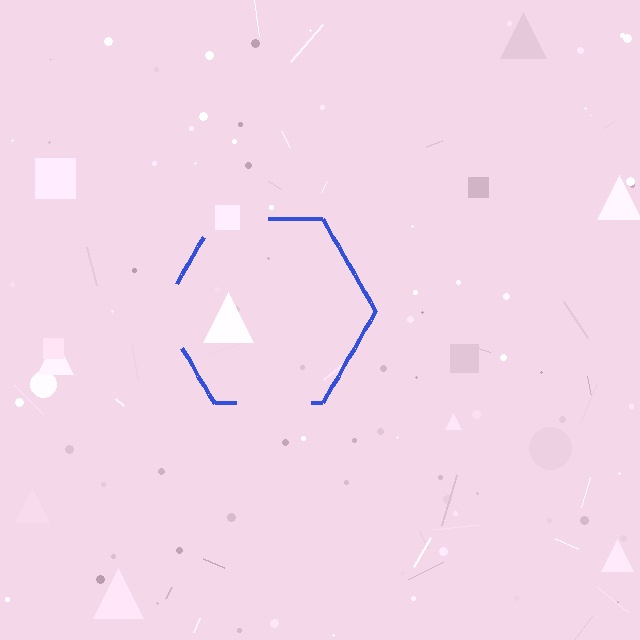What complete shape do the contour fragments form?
The contour fragments form a hexagon.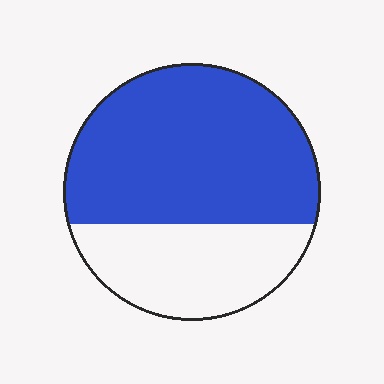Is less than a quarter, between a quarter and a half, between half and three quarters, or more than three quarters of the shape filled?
Between half and three quarters.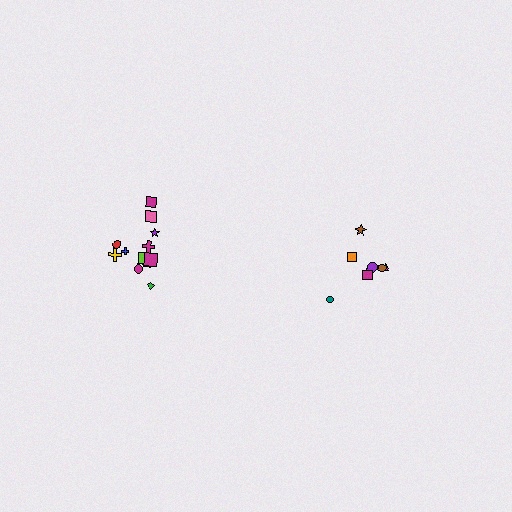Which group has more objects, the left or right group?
The left group.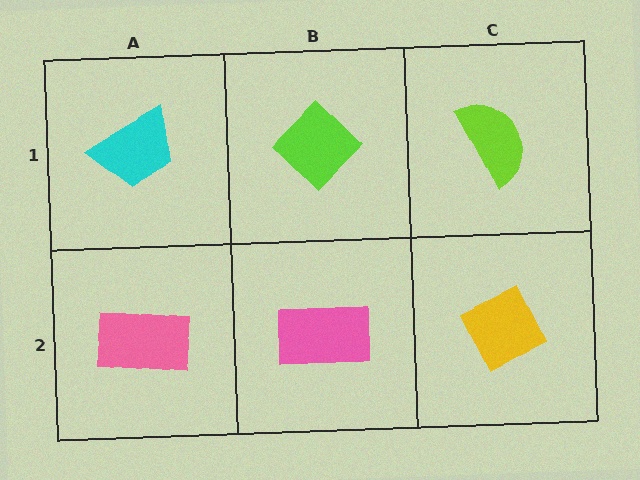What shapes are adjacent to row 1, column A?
A pink rectangle (row 2, column A), a lime diamond (row 1, column B).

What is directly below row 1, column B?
A pink rectangle.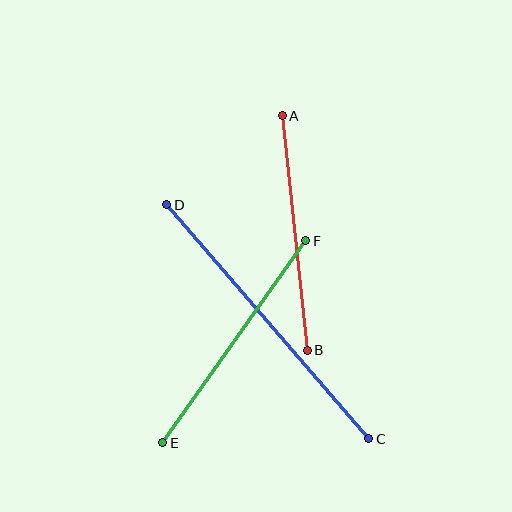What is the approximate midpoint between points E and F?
The midpoint is at approximately (234, 342) pixels.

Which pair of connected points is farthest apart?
Points C and D are farthest apart.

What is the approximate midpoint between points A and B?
The midpoint is at approximately (295, 233) pixels.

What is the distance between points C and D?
The distance is approximately 309 pixels.